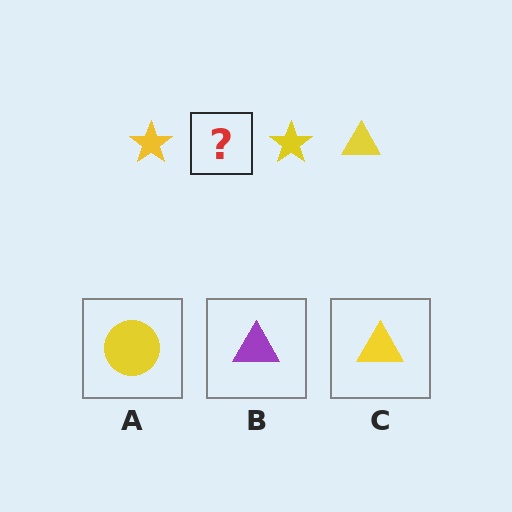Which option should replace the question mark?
Option C.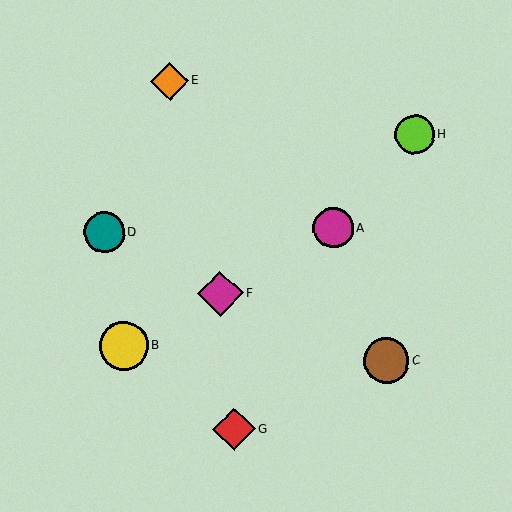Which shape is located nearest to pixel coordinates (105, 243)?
The teal circle (labeled D) at (104, 232) is nearest to that location.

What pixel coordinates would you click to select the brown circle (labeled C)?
Click at (386, 361) to select the brown circle C.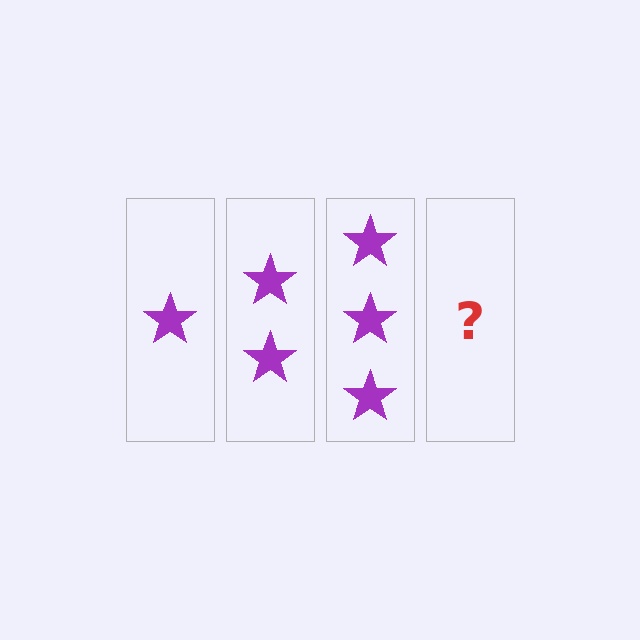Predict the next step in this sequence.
The next step is 4 stars.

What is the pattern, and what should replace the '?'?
The pattern is that each step adds one more star. The '?' should be 4 stars.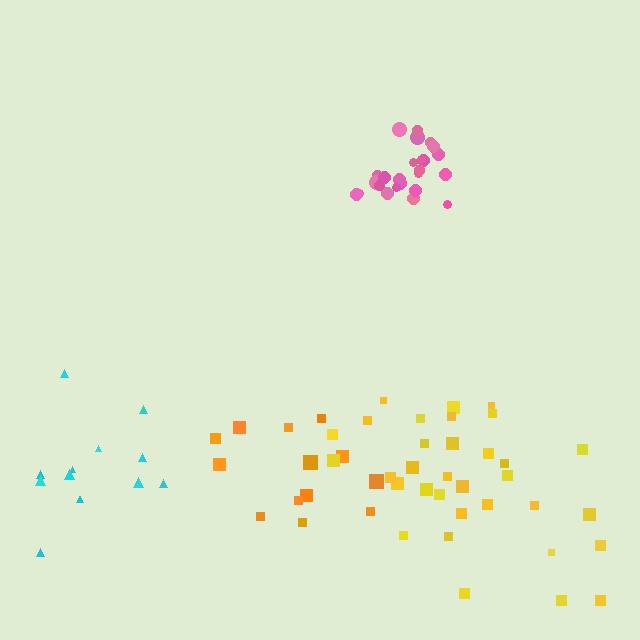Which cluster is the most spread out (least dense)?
Cyan.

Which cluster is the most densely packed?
Pink.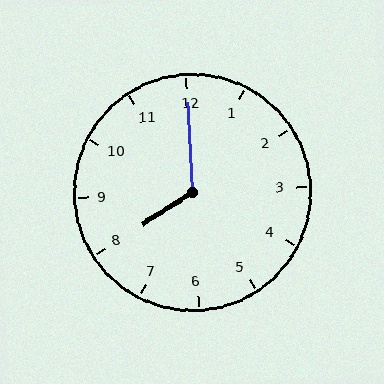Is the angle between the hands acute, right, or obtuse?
It is obtuse.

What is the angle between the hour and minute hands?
Approximately 120 degrees.